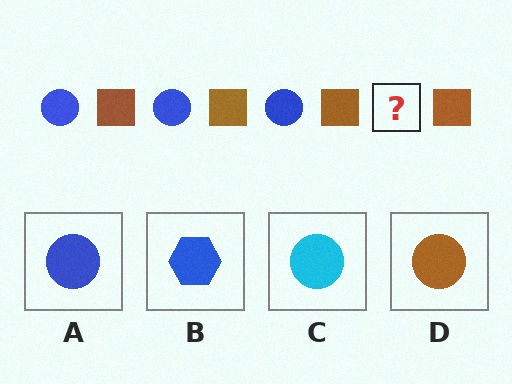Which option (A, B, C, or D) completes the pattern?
A.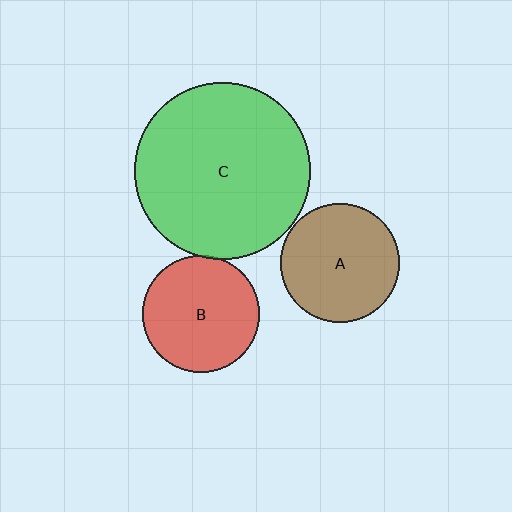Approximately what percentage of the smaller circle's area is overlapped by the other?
Approximately 5%.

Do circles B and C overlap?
Yes.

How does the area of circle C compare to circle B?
Approximately 2.3 times.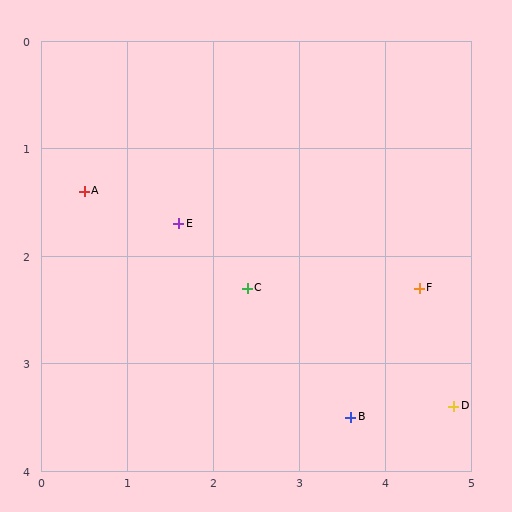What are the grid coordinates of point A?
Point A is at approximately (0.5, 1.4).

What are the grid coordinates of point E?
Point E is at approximately (1.6, 1.7).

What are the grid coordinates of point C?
Point C is at approximately (2.4, 2.3).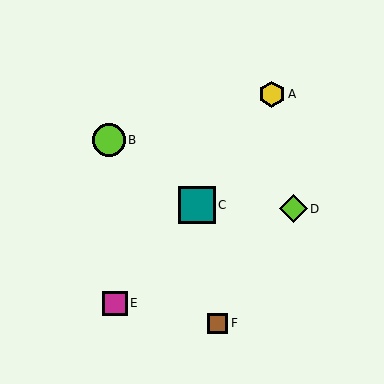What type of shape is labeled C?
Shape C is a teal square.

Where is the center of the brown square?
The center of the brown square is at (217, 323).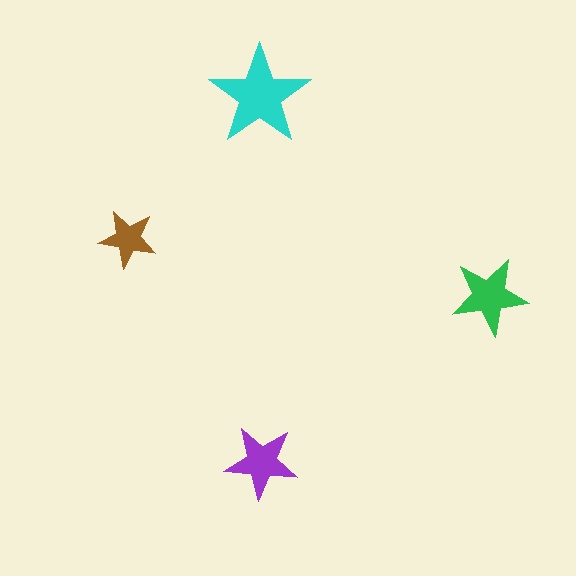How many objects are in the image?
There are 4 objects in the image.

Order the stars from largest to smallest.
the cyan one, the green one, the purple one, the brown one.